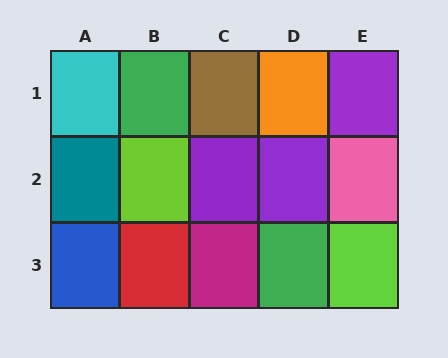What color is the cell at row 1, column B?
Green.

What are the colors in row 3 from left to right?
Blue, red, magenta, green, lime.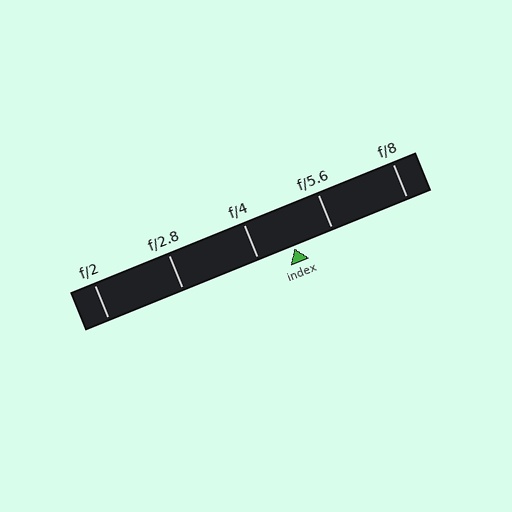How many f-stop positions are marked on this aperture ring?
There are 5 f-stop positions marked.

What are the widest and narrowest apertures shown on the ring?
The widest aperture shown is f/2 and the narrowest is f/8.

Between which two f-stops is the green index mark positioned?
The index mark is between f/4 and f/5.6.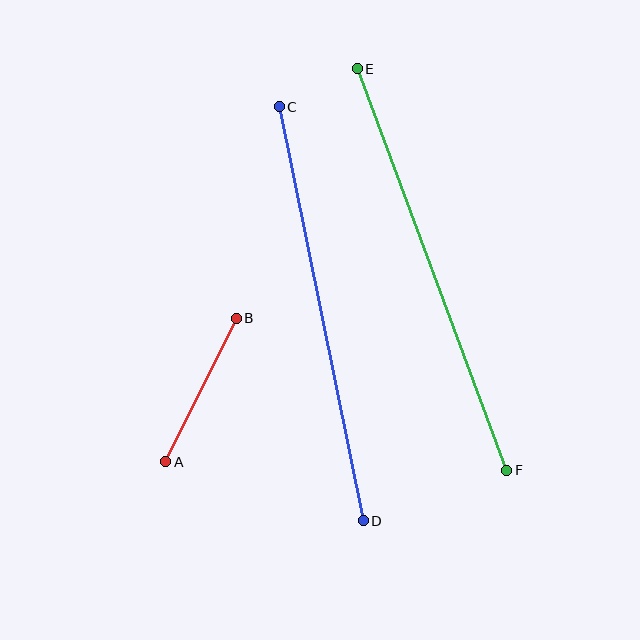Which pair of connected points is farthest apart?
Points E and F are farthest apart.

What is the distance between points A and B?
The distance is approximately 159 pixels.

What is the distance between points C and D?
The distance is approximately 422 pixels.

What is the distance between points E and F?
The distance is approximately 428 pixels.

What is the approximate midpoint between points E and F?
The midpoint is at approximately (432, 270) pixels.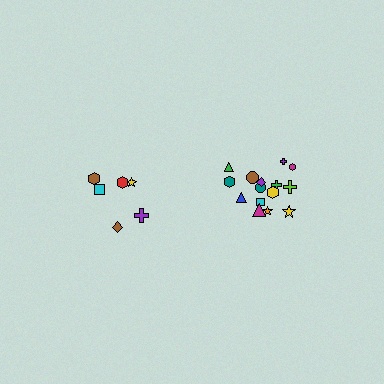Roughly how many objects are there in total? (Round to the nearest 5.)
Roughly 20 objects in total.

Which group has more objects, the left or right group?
The right group.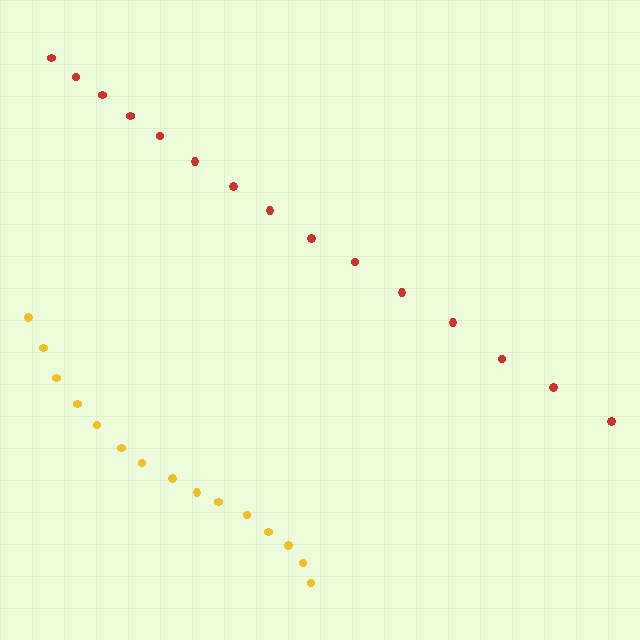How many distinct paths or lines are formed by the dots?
There are 2 distinct paths.